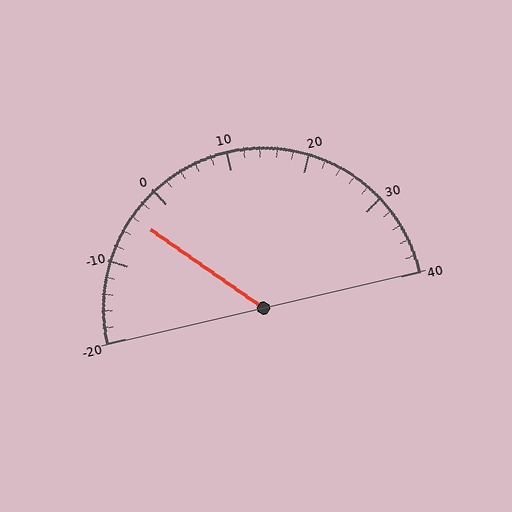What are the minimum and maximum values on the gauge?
The gauge ranges from -20 to 40.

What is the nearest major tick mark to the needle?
The nearest major tick mark is 0.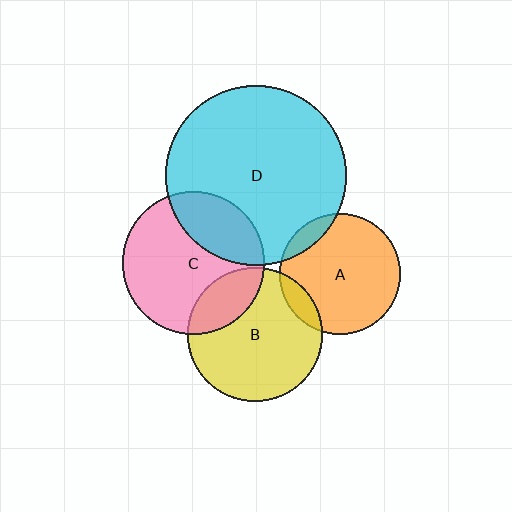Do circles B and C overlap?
Yes.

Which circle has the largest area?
Circle D (cyan).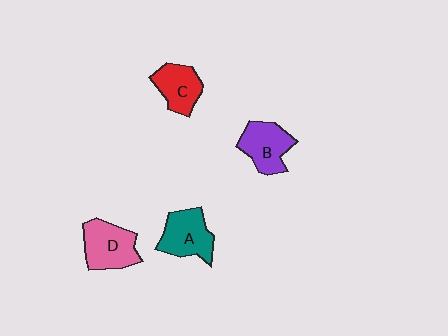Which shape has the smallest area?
Shape C (red).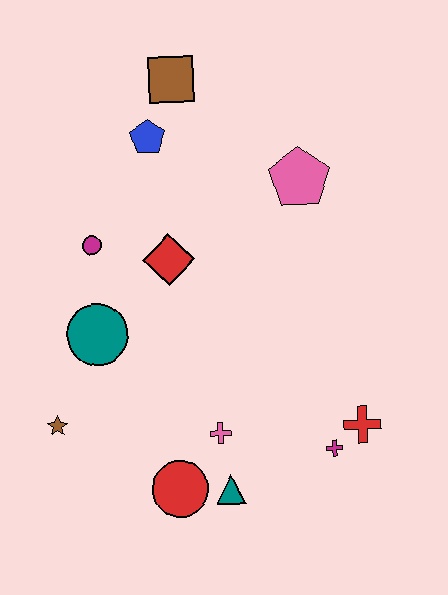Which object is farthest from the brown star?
The brown square is farthest from the brown star.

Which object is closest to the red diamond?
The magenta circle is closest to the red diamond.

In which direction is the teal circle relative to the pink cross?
The teal circle is to the left of the pink cross.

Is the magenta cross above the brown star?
No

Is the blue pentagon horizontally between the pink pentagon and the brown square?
No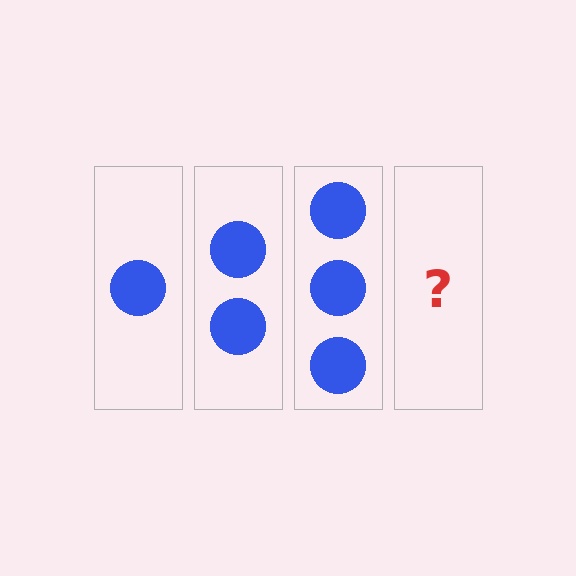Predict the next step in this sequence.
The next step is 4 circles.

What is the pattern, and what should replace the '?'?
The pattern is that each step adds one more circle. The '?' should be 4 circles.